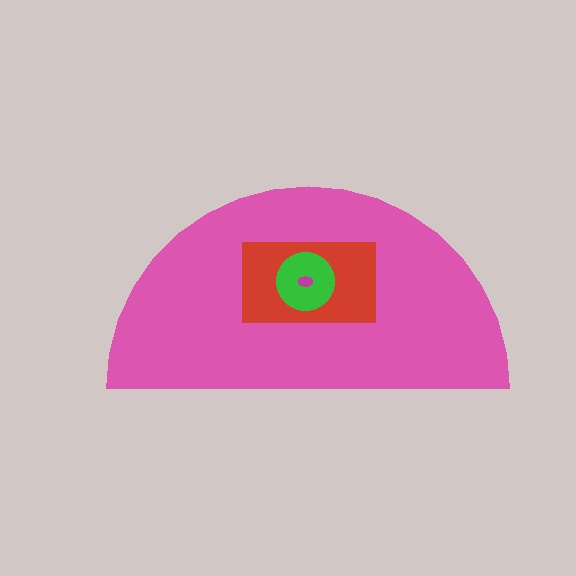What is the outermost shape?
The pink semicircle.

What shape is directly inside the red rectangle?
The green circle.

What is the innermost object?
The magenta ellipse.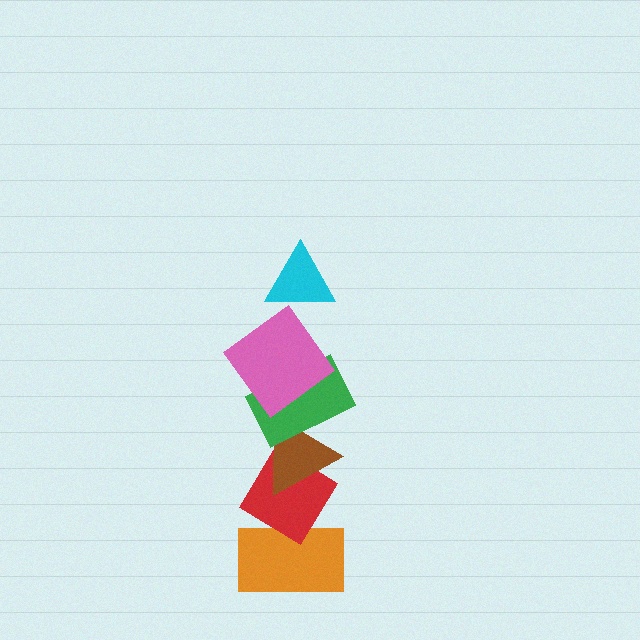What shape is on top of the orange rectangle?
The red diamond is on top of the orange rectangle.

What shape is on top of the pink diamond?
The cyan triangle is on top of the pink diamond.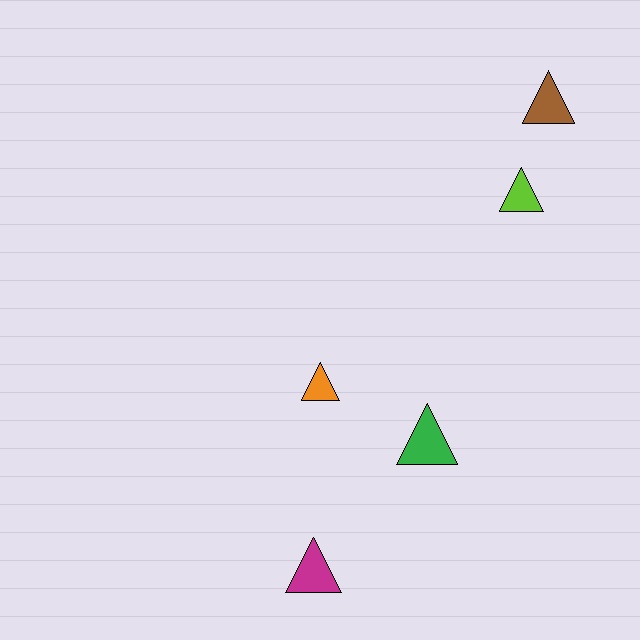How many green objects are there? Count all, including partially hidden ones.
There is 1 green object.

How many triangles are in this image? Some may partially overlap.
There are 5 triangles.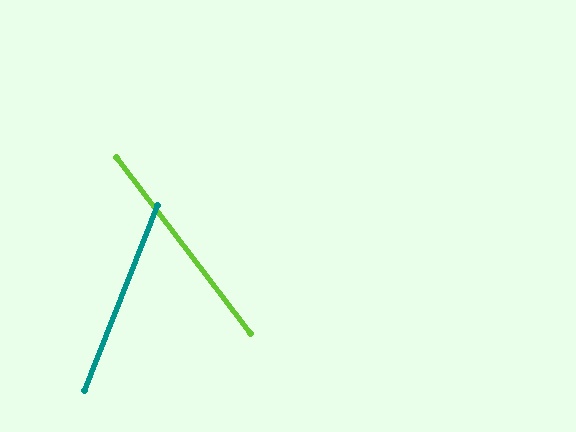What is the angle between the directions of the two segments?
Approximately 59 degrees.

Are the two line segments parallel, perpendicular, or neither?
Neither parallel nor perpendicular — they differ by about 59°.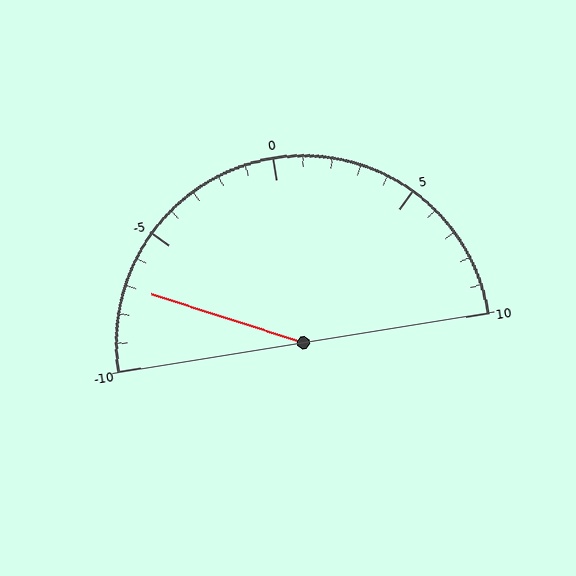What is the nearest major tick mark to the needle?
The nearest major tick mark is -5.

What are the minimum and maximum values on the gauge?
The gauge ranges from -10 to 10.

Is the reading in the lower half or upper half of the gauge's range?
The reading is in the lower half of the range (-10 to 10).